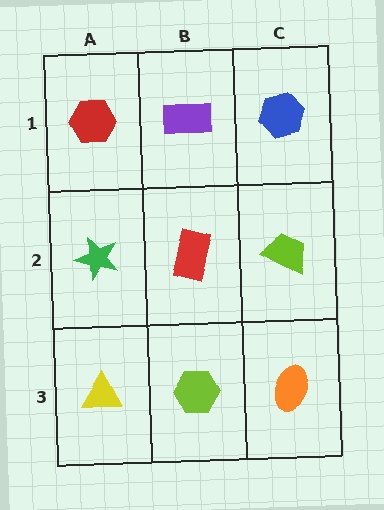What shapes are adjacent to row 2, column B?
A purple rectangle (row 1, column B), a lime hexagon (row 3, column B), a green star (row 2, column A), a lime trapezoid (row 2, column C).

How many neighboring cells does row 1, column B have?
3.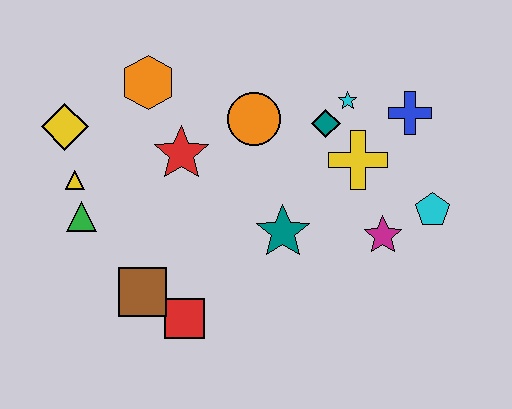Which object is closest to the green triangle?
The yellow triangle is closest to the green triangle.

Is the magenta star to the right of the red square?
Yes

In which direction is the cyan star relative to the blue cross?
The cyan star is to the left of the blue cross.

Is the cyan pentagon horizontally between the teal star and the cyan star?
No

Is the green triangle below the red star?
Yes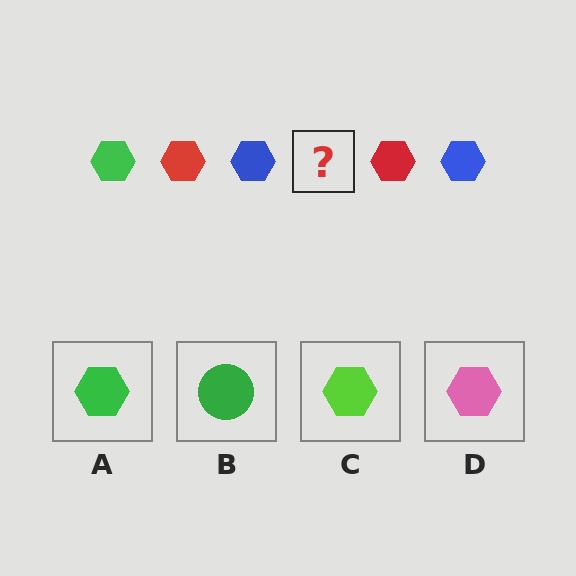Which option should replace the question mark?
Option A.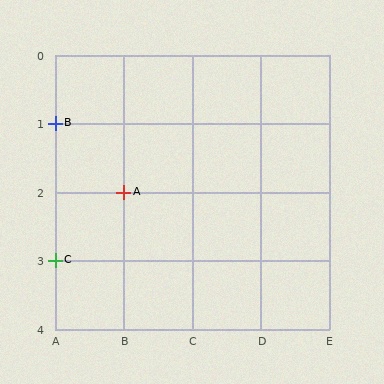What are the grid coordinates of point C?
Point C is at grid coordinates (A, 3).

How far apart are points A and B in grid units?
Points A and B are 1 column and 1 row apart (about 1.4 grid units diagonally).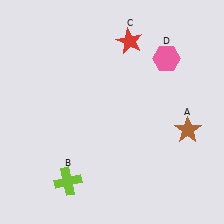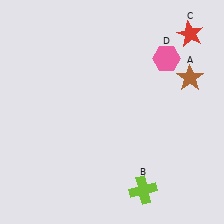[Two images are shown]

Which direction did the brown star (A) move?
The brown star (A) moved up.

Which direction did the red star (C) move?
The red star (C) moved right.